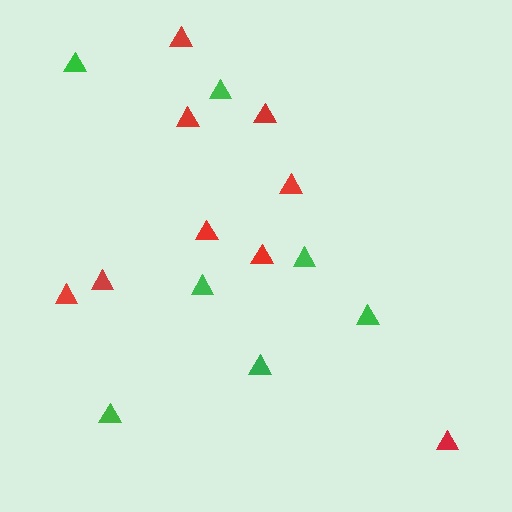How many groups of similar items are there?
There are 2 groups: one group of green triangles (7) and one group of red triangles (9).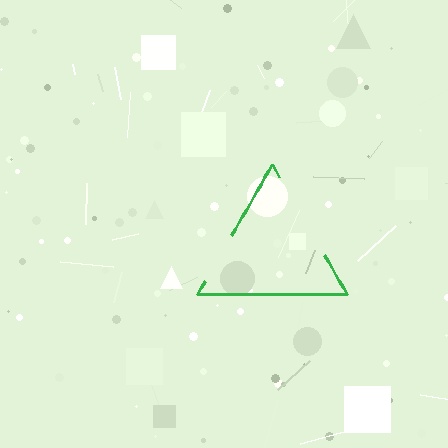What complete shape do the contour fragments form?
The contour fragments form a triangle.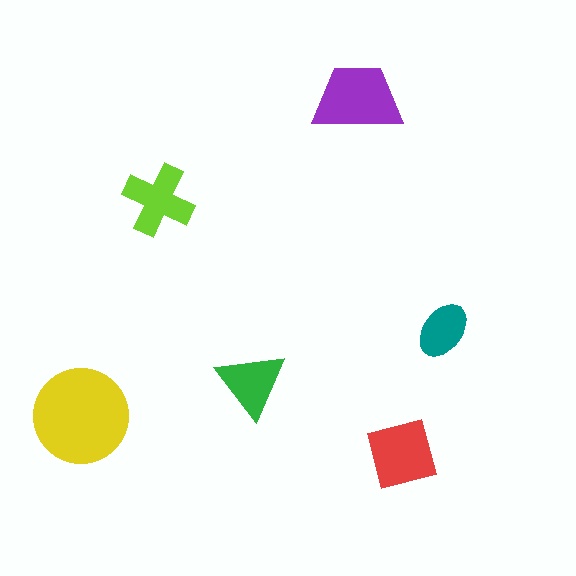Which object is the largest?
The yellow circle.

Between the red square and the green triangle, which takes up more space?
The red square.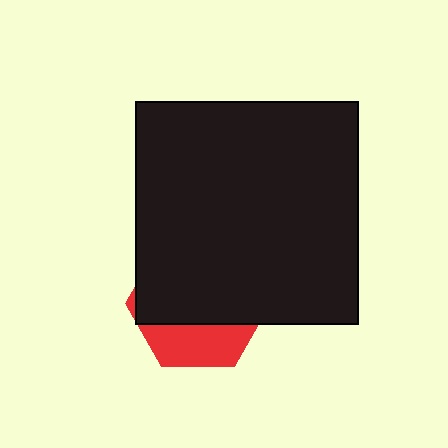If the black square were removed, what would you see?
You would see the complete red hexagon.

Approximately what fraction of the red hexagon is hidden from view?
Roughly 69% of the red hexagon is hidden behind the black square.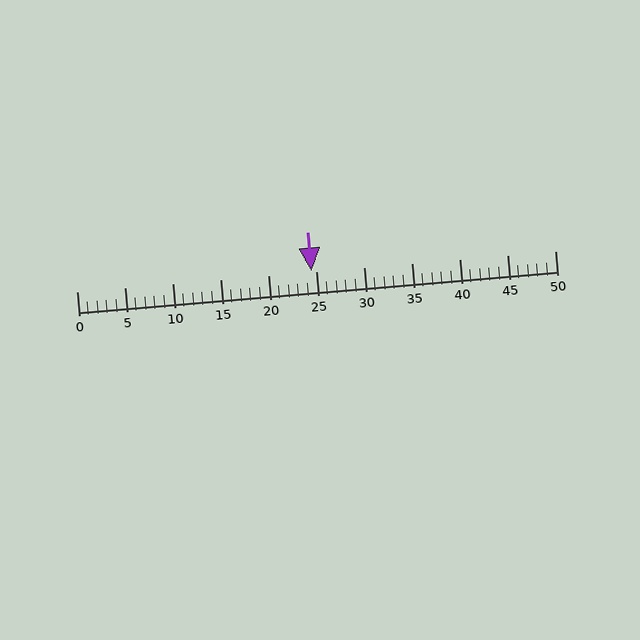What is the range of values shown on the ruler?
The ruler shows values from 0 to 50.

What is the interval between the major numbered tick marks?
The major tick marks are spaced 5 units apart.